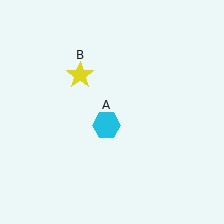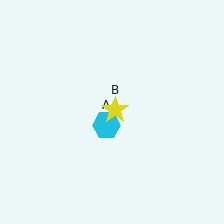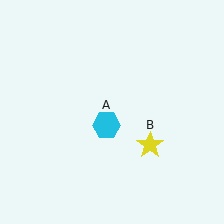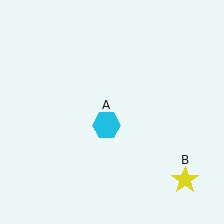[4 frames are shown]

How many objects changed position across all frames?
1 object changed position: yellow star (object B).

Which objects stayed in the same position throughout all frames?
Cyan hexagon (object A) remained stationary.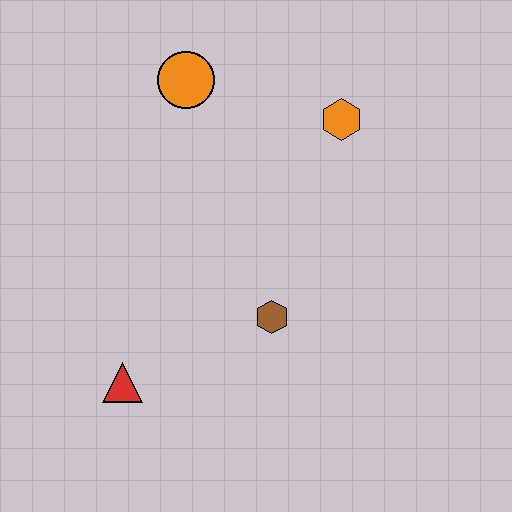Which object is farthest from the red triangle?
The orange hexagon is farthest from the red triangle.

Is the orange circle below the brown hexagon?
No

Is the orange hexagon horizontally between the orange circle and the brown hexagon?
No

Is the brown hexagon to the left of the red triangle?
No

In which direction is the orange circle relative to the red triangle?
The orange circle is above the red triangle.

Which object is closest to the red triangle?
The brown hexagon is closest to the red triangle.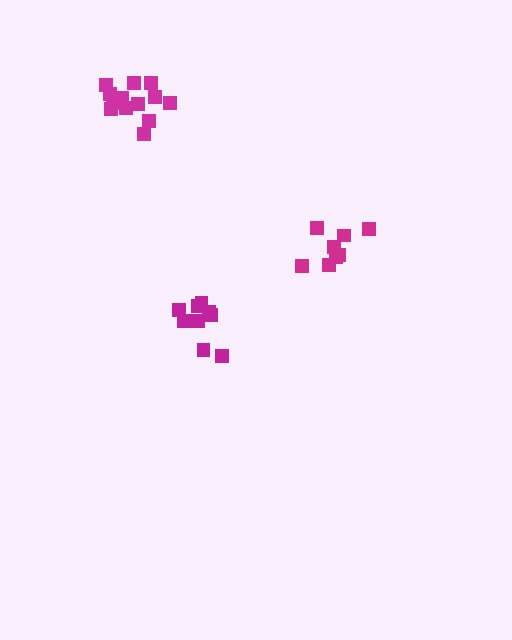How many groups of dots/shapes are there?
There are 3 groups.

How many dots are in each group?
Group 1: 13 dots, Group 2: 8 dots, Group 3: 9 dots (30 total).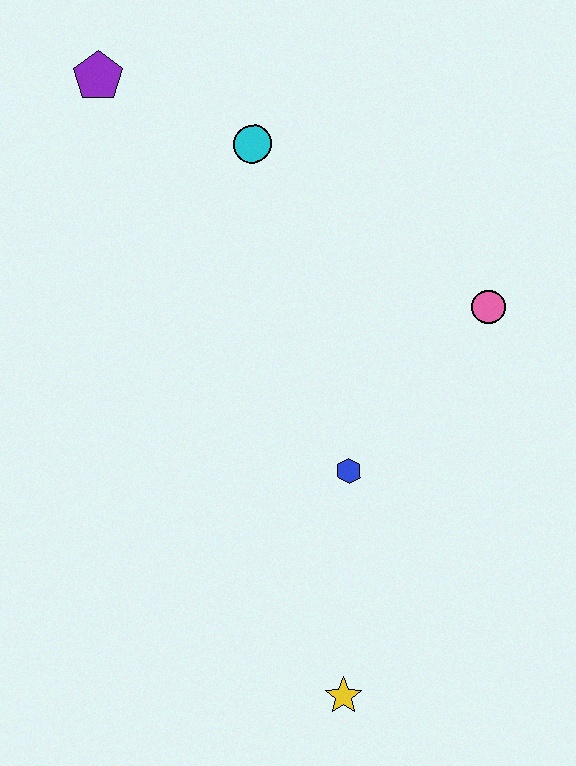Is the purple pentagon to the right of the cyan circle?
No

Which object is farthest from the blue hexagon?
The purple pentagon is farthest from the blue hexagon.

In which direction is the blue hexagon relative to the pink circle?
The blue hexagon is below the pink circle.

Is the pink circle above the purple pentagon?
No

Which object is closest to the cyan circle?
The purple pentagon is closest to the cyan circle.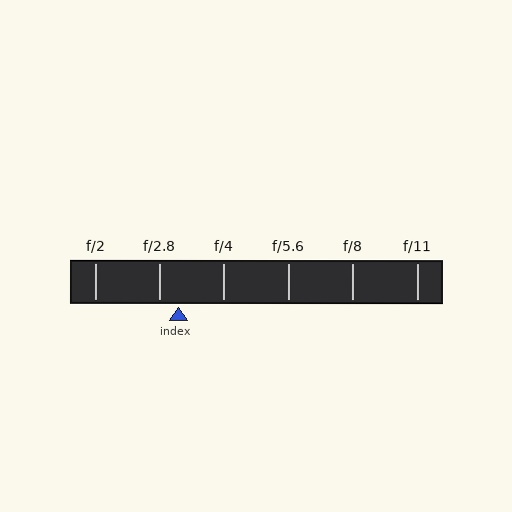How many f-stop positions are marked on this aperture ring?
There are 6 f-stop positions marked.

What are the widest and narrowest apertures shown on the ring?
The widest aperture shown is f/2 and the narrowest is f/11.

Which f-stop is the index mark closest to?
The index mark is closest to f/2.8.